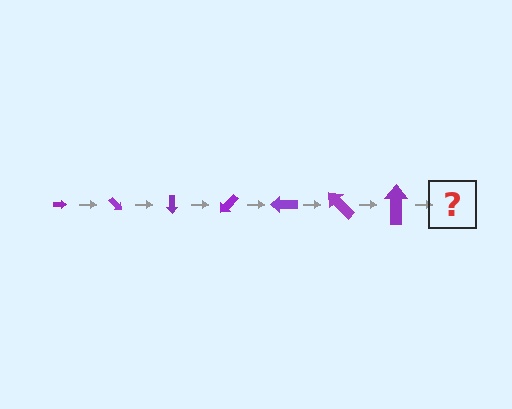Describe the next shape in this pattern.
It should be an arrow, larger than the previous one and rotated 315 degrees from the start.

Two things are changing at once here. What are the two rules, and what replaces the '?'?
The two rules are that the arrow grows larger each step and it rotates 45 degrees each step. The '?' should be an arrow, larger than the previous one and rotated 315 degrees from the start.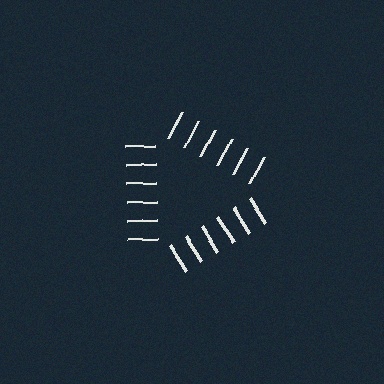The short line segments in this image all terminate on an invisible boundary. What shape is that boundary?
An illusory triangle — the line segments terminate on its edges but no continuous stroke is drawn.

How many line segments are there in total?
18 — 6 along each of the 3 edges.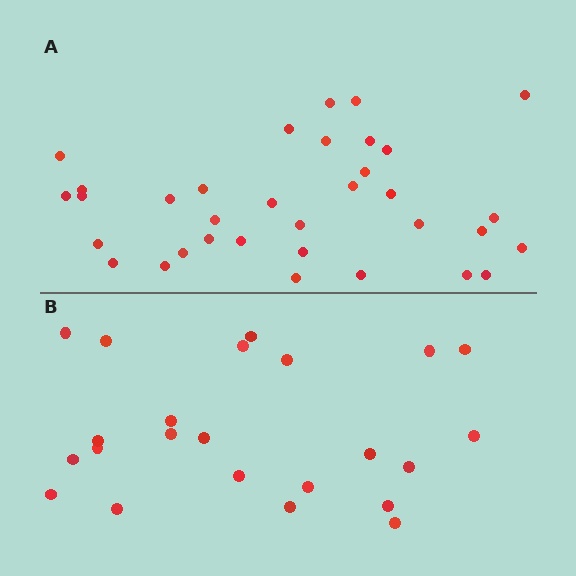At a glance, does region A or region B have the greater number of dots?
Region A (the top region) has more dots.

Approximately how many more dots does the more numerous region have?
Region A has roughly 12 or so more dots than region B.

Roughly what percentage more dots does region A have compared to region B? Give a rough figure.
About 50% more.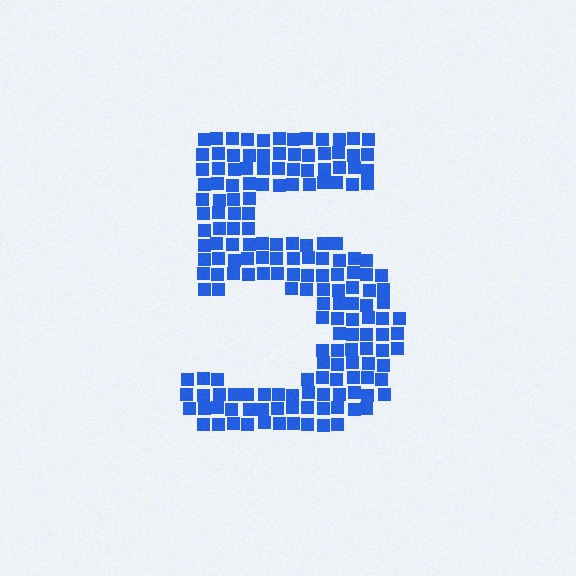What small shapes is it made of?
It is made of small squares.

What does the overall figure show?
The overall figure shows the digit 5.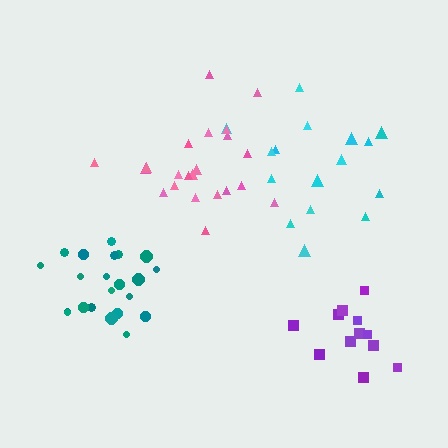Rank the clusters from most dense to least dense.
teal, pink, purple, cyan.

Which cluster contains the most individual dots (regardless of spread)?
Teal (22).